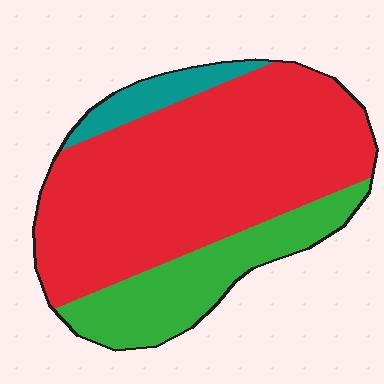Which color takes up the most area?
Red, at roughly 70%.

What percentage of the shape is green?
Green takes up less than a quarter of the shape.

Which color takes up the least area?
Teal, at roughly 10%.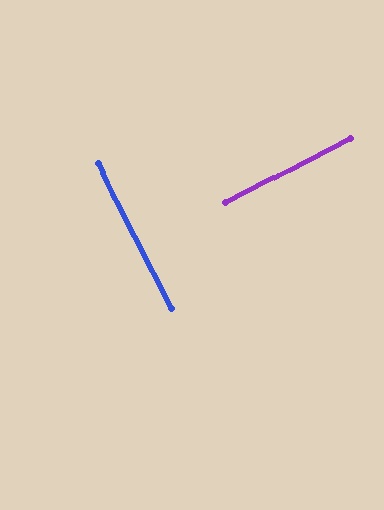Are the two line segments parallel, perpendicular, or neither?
Perpendicular — they meet at approximately 90°.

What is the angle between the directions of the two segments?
Approximately 90 degrees.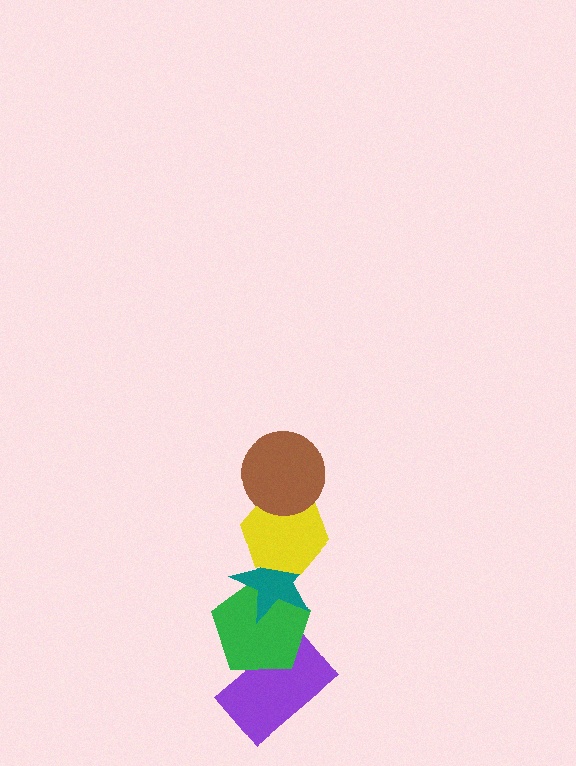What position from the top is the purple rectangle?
The purple rectangle is 5th from the top.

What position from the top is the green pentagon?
The green pentagon is 4th from the top.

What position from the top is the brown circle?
The brown circle is 1st from the top.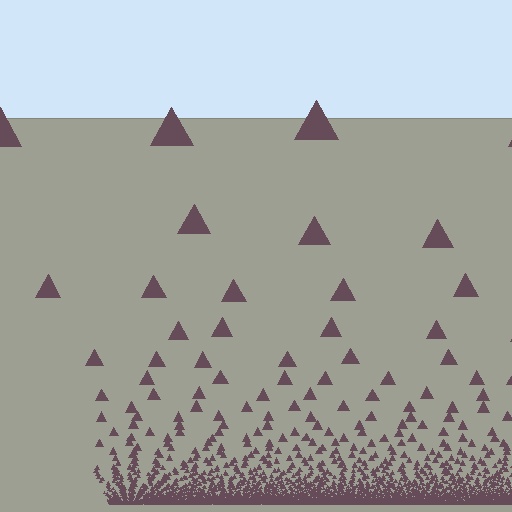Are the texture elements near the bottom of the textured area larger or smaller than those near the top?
Smaller. The gradient is inverted — elements near the bottom are smaller and denser.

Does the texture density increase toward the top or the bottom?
Density increases toward the bottom.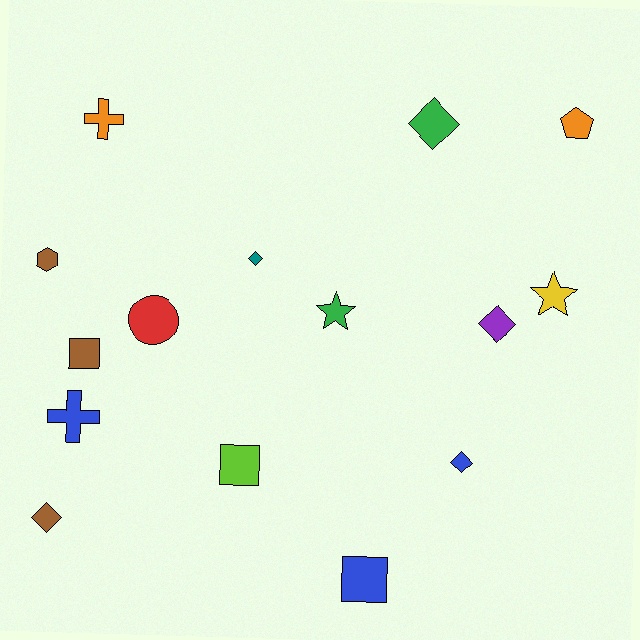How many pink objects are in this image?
There are no pink objects.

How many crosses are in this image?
There are 2 crosses.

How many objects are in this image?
There are 15 objects.